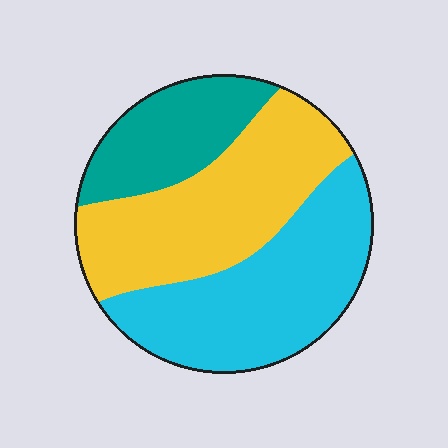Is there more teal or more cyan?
Cyan.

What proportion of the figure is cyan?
Cyan takes up about two fifths (2/5) of the figure.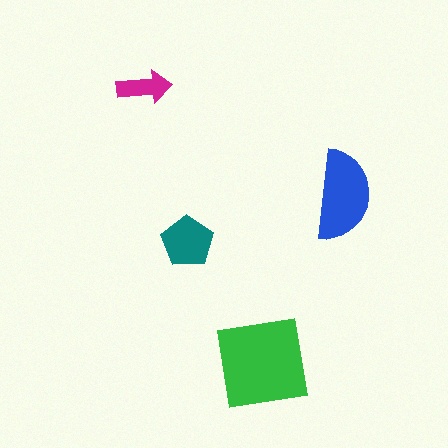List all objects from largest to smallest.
The green square, the blue semicircle, the teal pentagon, the magenta arrow.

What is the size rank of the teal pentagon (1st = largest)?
3rd.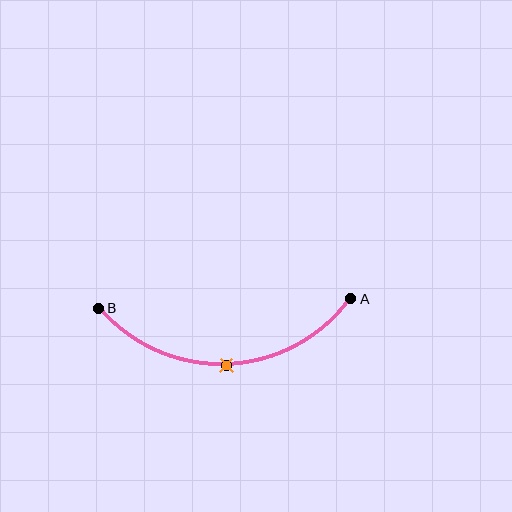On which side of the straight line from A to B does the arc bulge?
The arc bulges below the straight line connecting A and B.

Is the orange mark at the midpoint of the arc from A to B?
Yes. The orange mark lies on the arc at equal arc-length from both A and B — it is the arc midpoint.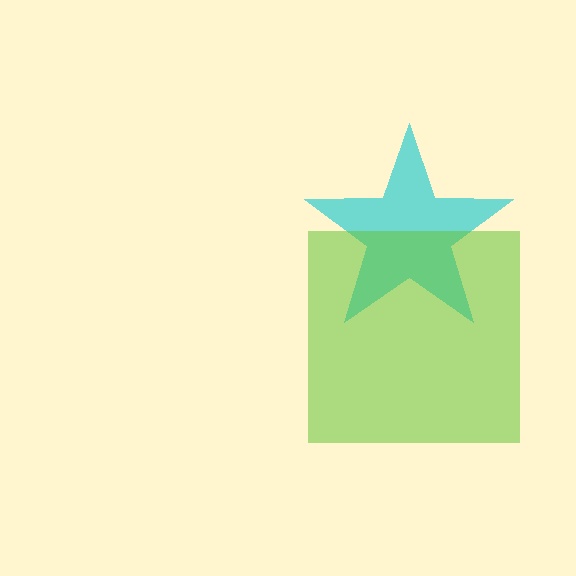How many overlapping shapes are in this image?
There are 2 overlapping shapes in the image.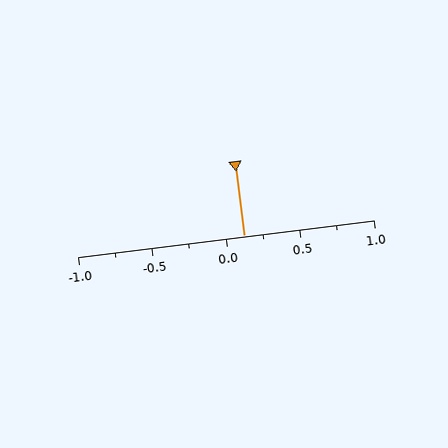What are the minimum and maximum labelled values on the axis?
The axis runs from -1.0 to 1.0.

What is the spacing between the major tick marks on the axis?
The major ticks are spaced 0.5 apart.